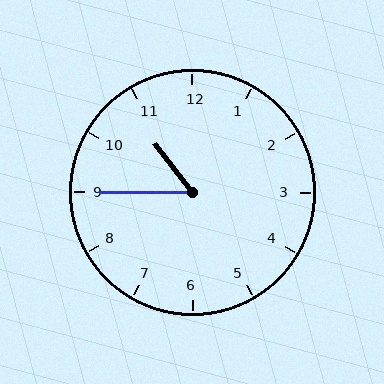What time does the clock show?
10:45.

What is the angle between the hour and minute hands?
Approximately 52 degrees.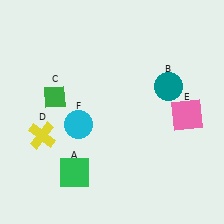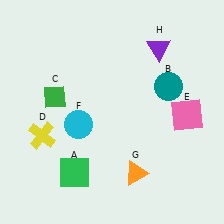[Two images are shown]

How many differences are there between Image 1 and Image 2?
There are 2 differences between the two images.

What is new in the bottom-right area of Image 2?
An orange triangle (G) was added in the bottom-right area of Image 2.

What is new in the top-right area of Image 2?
A purple triangle (H) was added in the top-right area of Image 2.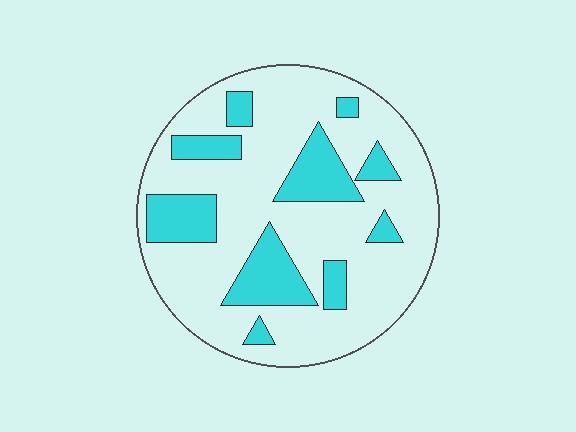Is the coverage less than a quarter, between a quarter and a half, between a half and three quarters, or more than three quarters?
Between a quarter and a half.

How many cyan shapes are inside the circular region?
10.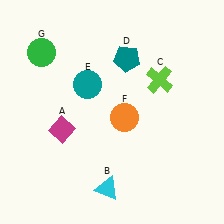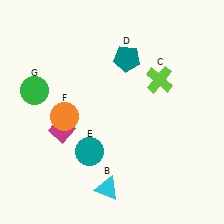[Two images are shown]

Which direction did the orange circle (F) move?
The orange circle (F) moved left.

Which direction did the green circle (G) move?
The green circle (G) moved down.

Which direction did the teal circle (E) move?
The teal circle (E) moved down.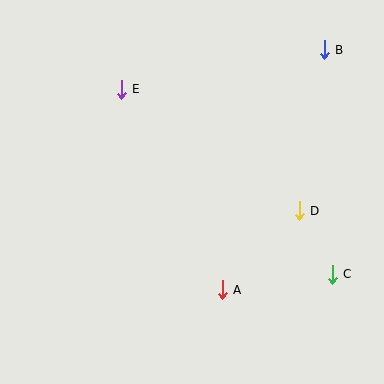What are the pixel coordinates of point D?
Point D is at (299, 211).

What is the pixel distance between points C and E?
The distance between C and E is 281 pixels.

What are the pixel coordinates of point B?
Point B is at (324, 50).